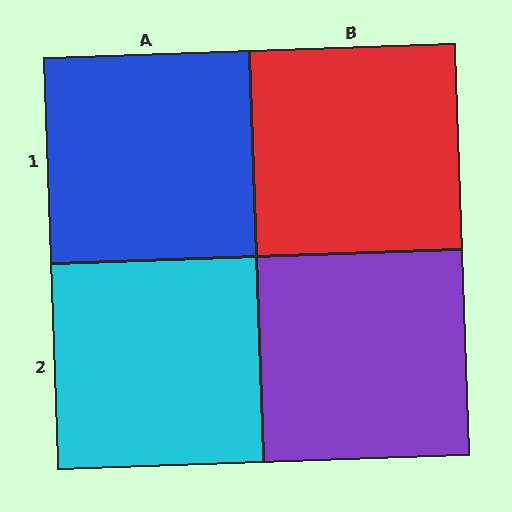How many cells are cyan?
1 cell is cyan.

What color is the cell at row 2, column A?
Cyan.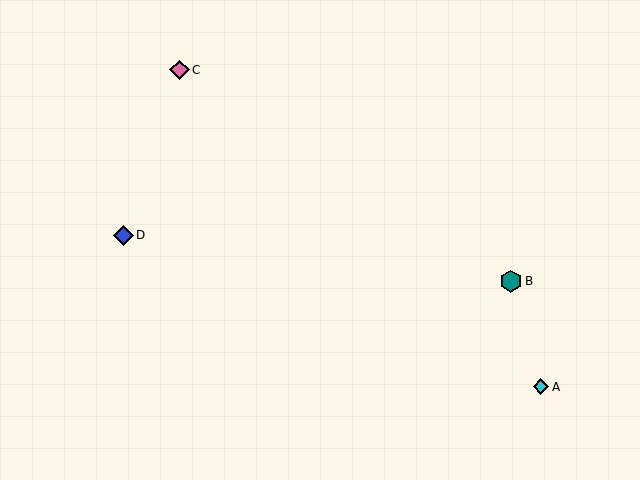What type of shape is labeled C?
Shape C is a pink diamond.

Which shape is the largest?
The teal hexagon (labeled B) is the largest.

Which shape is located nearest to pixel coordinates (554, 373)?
The cyan diamond (labeled A) at (541, 387) is nearest to that location.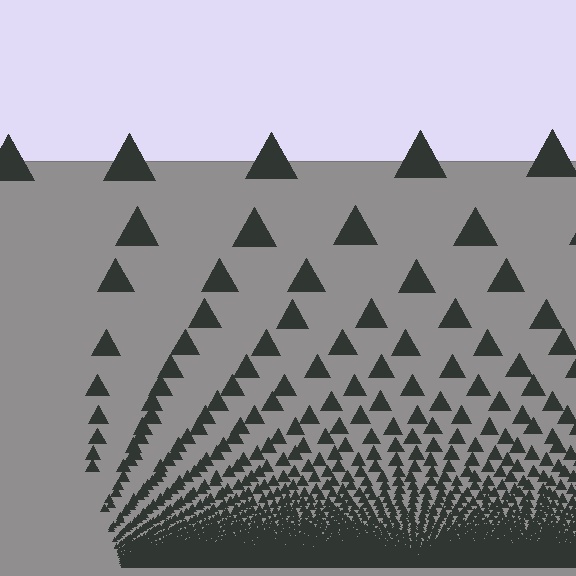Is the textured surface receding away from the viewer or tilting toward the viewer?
The surface appears to tilt toward the viewer. Texture elements get larger and sparser toward the top.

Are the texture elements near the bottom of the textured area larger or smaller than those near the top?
Smaller. The gradient is inverted — elements near the bottom are smaller and denser.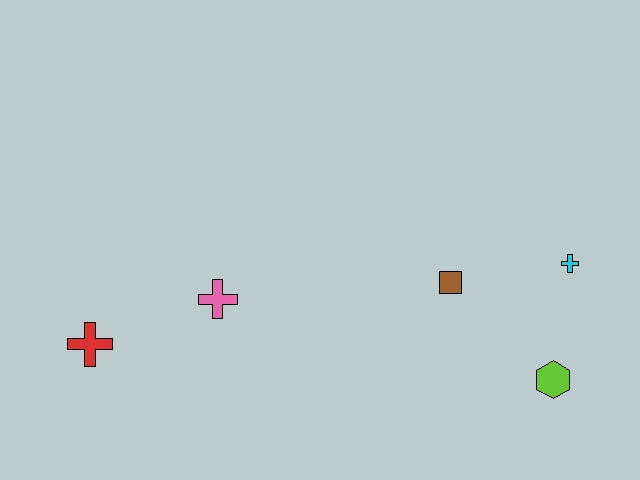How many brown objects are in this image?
There is 1 brown object.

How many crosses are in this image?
There are 3 crosses.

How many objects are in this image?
There are 5 objects.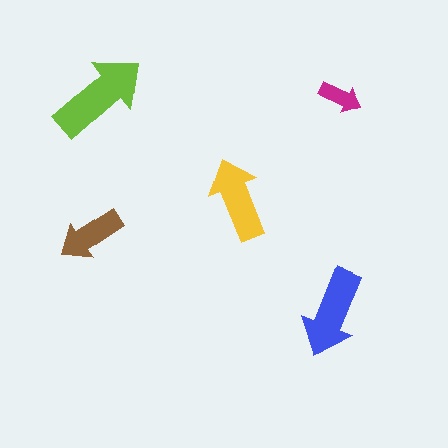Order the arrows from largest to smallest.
the lime one, the blue one, the yellow one, the brown one, the magenta one.